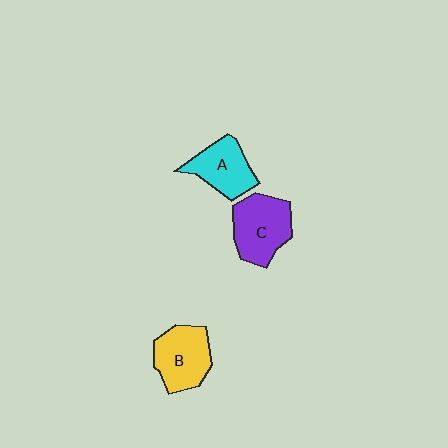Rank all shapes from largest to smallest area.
From largest to smallest: C (purple), B (yellow), A (cyan).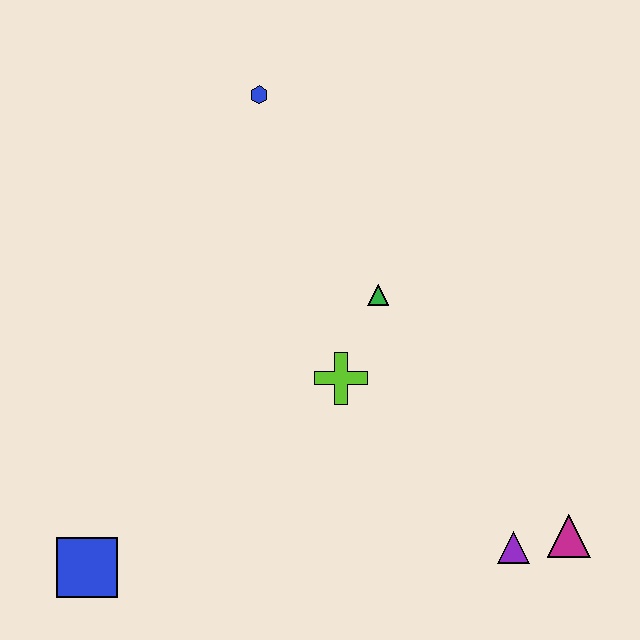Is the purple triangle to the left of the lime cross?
No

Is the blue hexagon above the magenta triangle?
Yes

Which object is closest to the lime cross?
The green triangle is closest to the lime cross.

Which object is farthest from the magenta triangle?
The blue hexagon is farthest from the magenta triangle.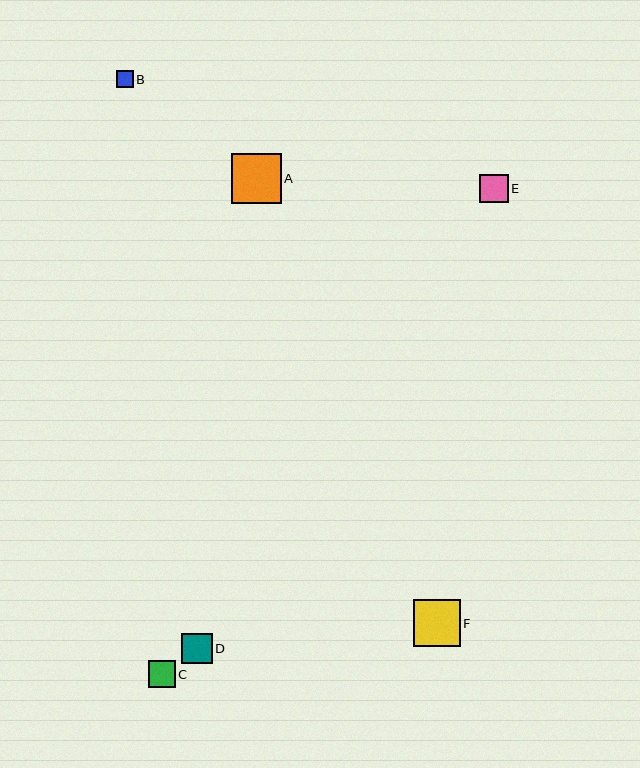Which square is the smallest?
Square B is the smallest with a size of approximately 17 pixels.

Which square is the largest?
Square A is the largest with a size of approximately 50 pixels.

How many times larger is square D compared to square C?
Square D is approximately 1.1 times the size of square C.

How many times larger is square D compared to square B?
Square D is approximately 1.8 times the size of square B.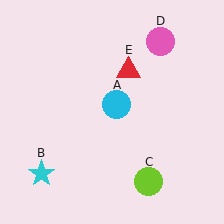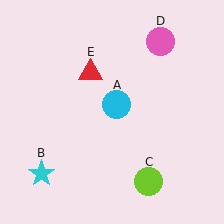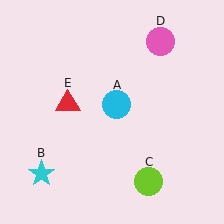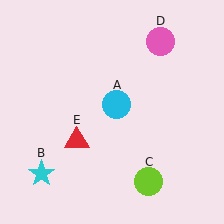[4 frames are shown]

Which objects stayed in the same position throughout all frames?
Cyan circle (object A) and cyan star (object B) and lime circle (object C) and pink circle (object D) remained stationary.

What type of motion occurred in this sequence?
The red triangle (object E) rotated counterclockwise around the center of the scene.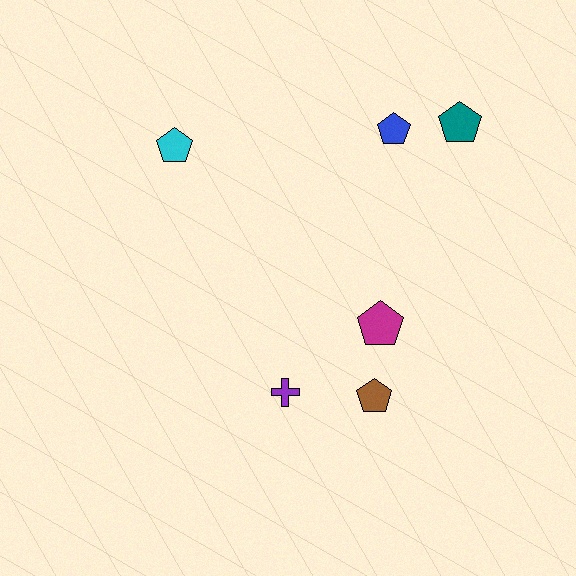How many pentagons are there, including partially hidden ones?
There are 5 pentagons.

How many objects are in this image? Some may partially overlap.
There are 6 objects.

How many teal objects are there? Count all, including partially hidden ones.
There is 1 teal object.